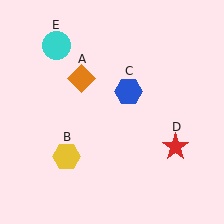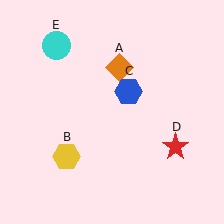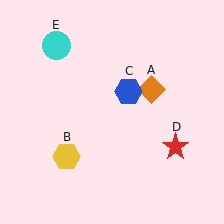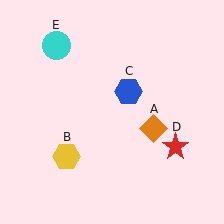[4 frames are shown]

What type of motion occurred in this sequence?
The orange diamond (object A) rotated clockwise around the center of the scene.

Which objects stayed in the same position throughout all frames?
Yellow hexagon (object B) and blue hexagon (object C) and red star (object D) and cyan circle (object E) remained stationary.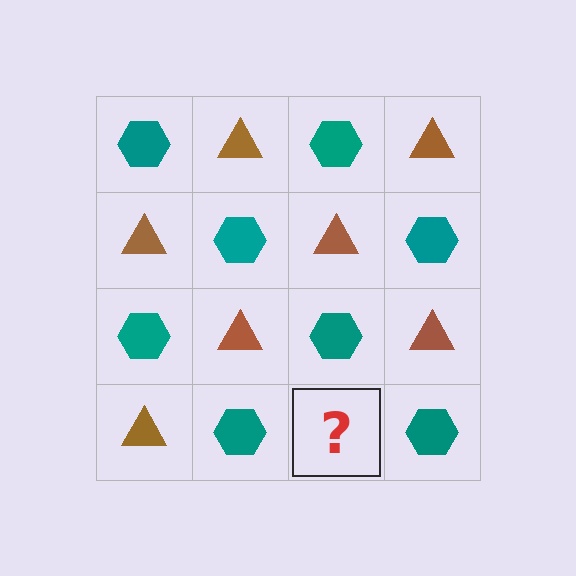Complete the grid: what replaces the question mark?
The question mark should be replaced with a brown triangle.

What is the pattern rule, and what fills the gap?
The rule is that it alternates teal hexagon and brown triangle in a checkerboard pattern. The gap should be filled with a brown triangle.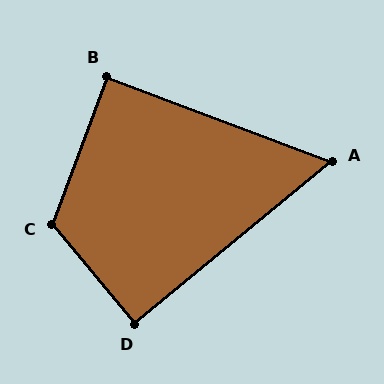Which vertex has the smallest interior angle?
A, at approximately 60 degrees.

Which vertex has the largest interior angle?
C, at approximately 120 degrees.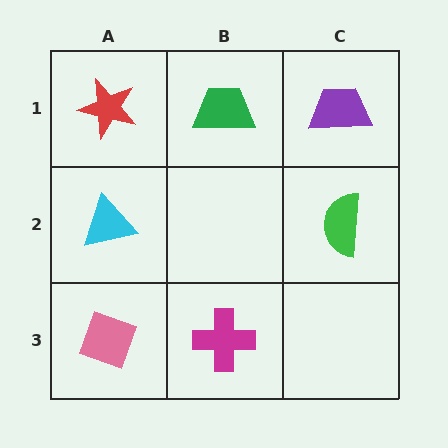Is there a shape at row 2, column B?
No, that cell is empty.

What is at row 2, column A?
A cyan triangle.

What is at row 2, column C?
A green semicircle.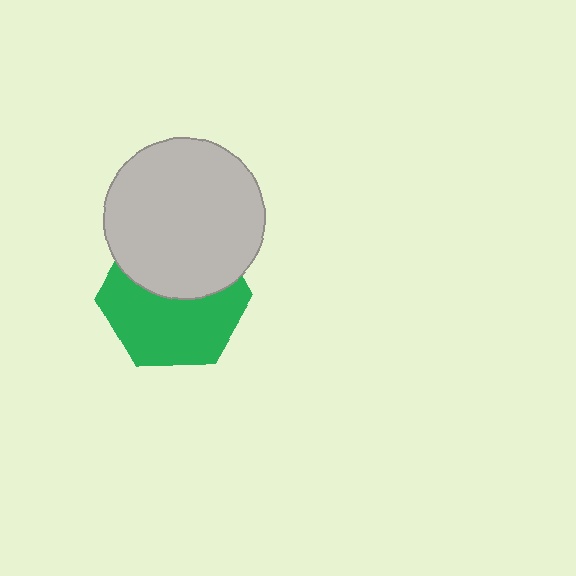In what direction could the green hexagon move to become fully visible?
The green hexagon could move down. That would shift it out from behind the light gray circle entirely.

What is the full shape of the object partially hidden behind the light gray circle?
The partially hidden object is a green hexagon.